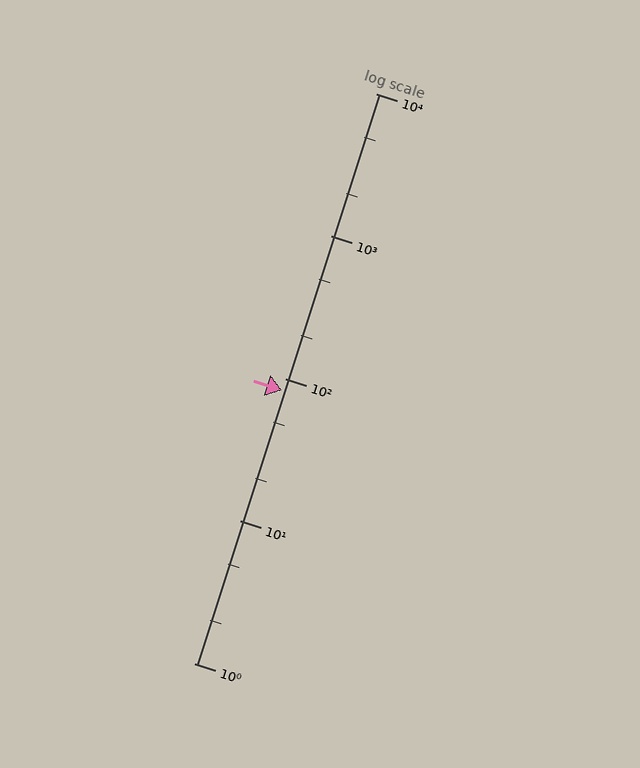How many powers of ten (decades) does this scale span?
The scale spans 4 decades, from 1 to 10000.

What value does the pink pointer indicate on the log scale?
The pointer indicates approximately 82.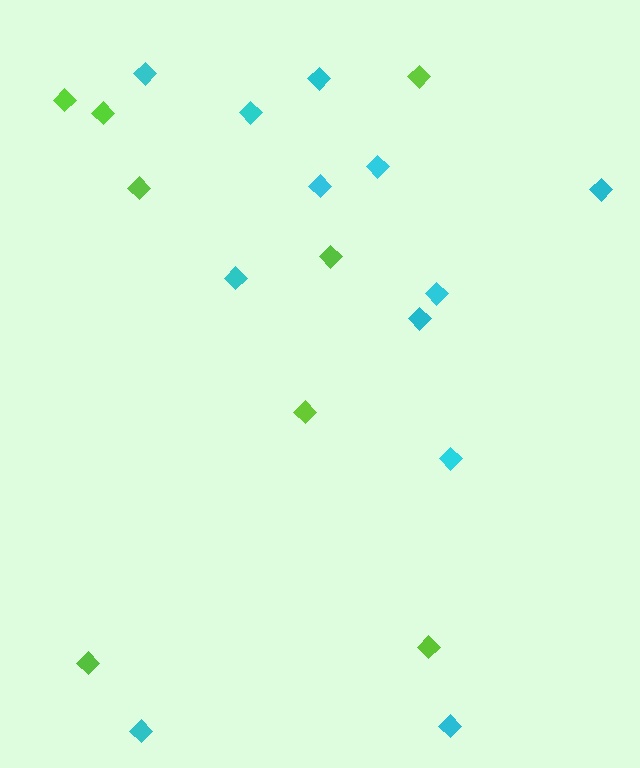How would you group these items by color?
There are 2 groups: one group of lime diamonds (8) and one group of cyan diamonds (12).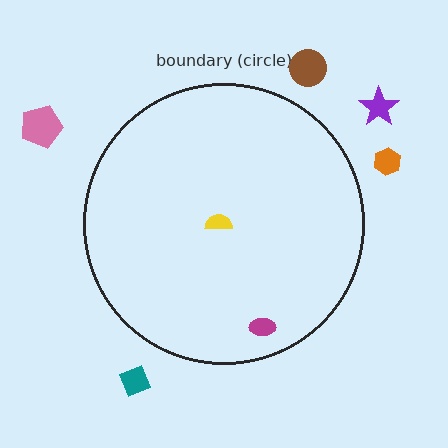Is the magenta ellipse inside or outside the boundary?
Inside.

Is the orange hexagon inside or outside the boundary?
Outside.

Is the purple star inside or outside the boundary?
Outside.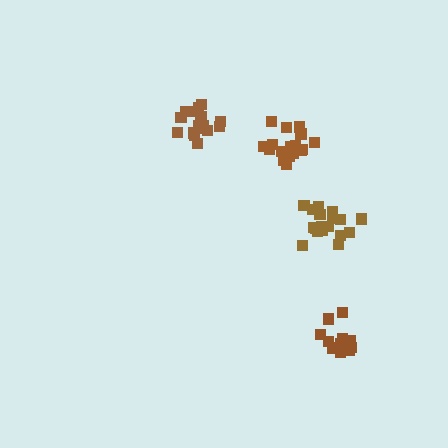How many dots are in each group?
Group 1: 19 dots, Group 2: 18 dots, Group 3: 13 dots, Group 4: 19 dots (69 total).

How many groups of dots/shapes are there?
There are 4 groups.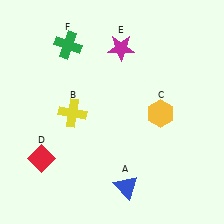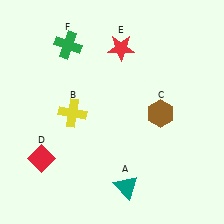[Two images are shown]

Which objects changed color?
A changed from blue to teal. C changed from yellow to brown. E changed from magenta to red.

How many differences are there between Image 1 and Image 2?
There are 3 differences between the two images.